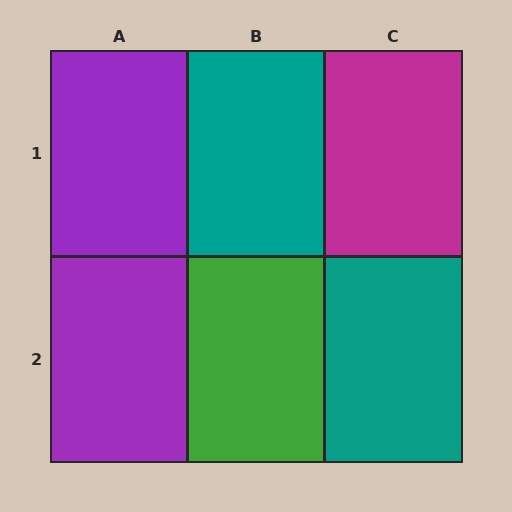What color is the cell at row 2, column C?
Teal.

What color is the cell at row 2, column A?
Purple.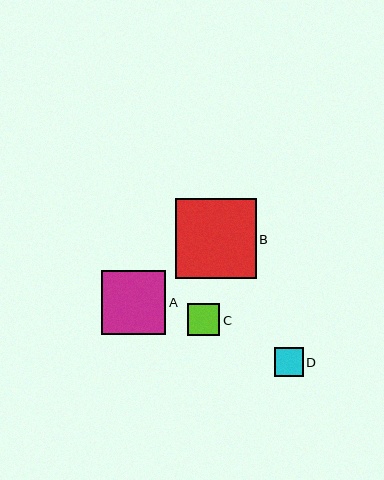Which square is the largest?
Square B is the largest with a size of approximately 80 pixels.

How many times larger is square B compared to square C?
Square B is approximately 2.5 times the size of square C.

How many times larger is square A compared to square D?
Square A is approximately 2.2 times the size of square D.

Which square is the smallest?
Square D is the smallest with a size of approximately 29 pixels.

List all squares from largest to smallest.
From largest to smallest: B, A, C, D.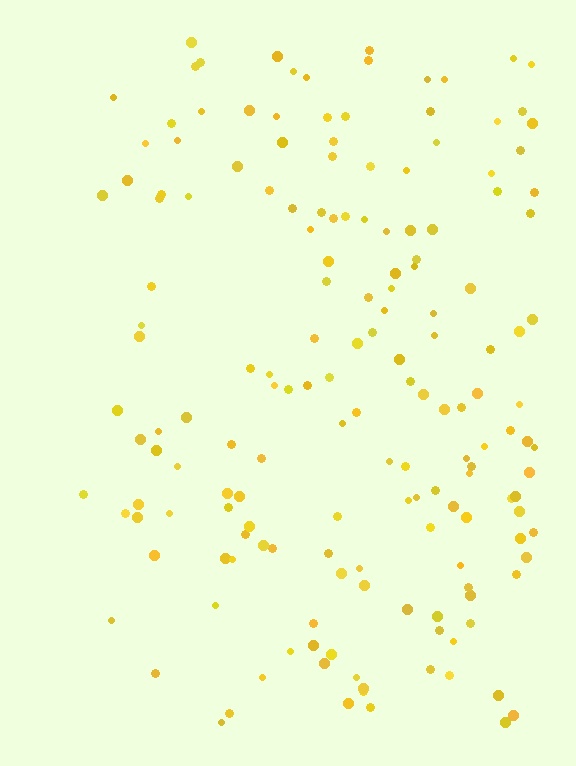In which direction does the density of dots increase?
From left to right, with the right side densest.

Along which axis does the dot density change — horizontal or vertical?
Horizontal.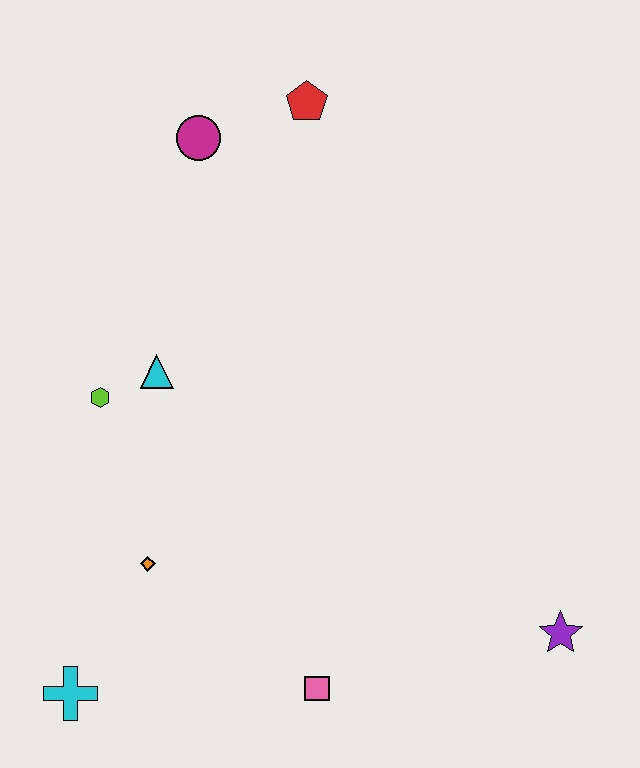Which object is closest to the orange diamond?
The cyan cross is closest to the orange diamond.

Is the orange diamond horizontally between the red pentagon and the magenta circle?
No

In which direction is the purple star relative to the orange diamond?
The purple star is to the right of the orange diamond.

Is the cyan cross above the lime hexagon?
No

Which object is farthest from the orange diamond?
The red pentagon is farthest from the orange diamond.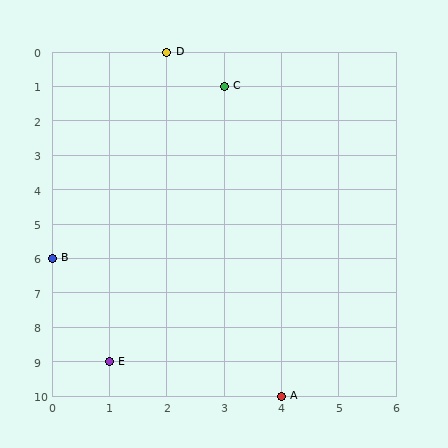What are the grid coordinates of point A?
Point A is at grid coordinates (4, 10).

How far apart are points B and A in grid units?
Points B and A are 4 columns and 4 rows apart (about 5.7 grid units diagonally).